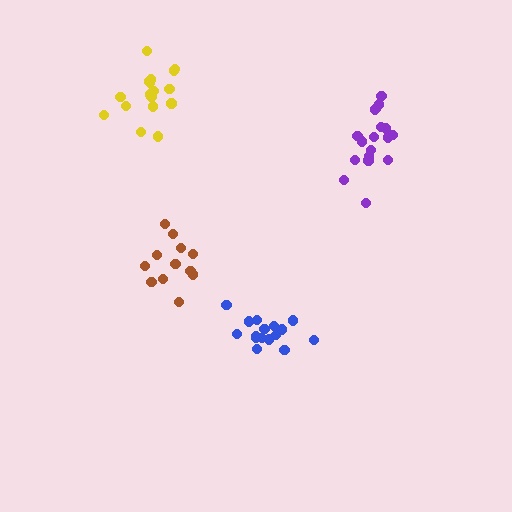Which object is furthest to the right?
The purple cluster is rightmost.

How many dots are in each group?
Group 1: 18 dots, Group 2: 16 dots, Group 3: 12 dots, Group 4: 18 dots (64 total).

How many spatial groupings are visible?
There are 4 spatial groupings.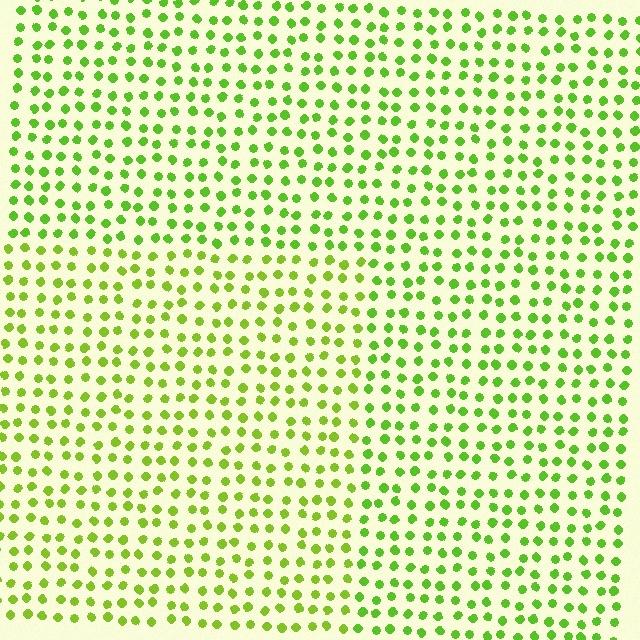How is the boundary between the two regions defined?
The boundary is defined purely by a slight shift in hue (about 17 degrees). Spacing, size, and orientation are identical on both sides.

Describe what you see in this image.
The image is filled with small lime elements in a uniform arrangement. A rectangle-shaped region is visible where the elements are tinted to a slightly different hue, forming a subtle color boundary.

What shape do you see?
I see a rectangle.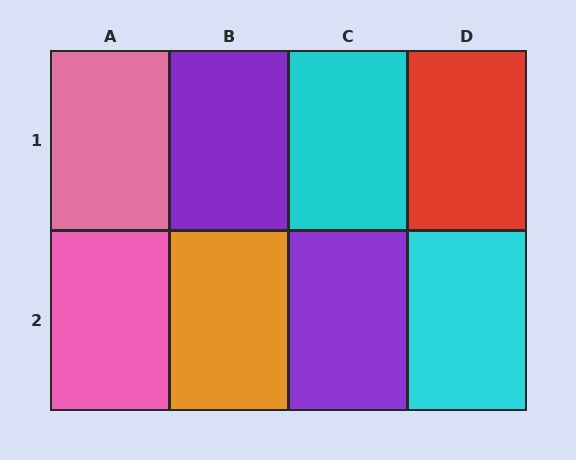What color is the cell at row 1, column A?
Pink.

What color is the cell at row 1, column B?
Purple.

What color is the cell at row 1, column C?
Cyan.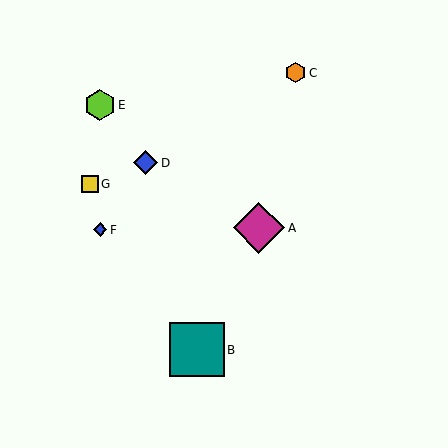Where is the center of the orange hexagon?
The center of the orange hexagon is at (295, 73).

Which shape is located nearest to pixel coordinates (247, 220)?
The magenta diamond (labeled A) at (259, 228) is nearest to that location.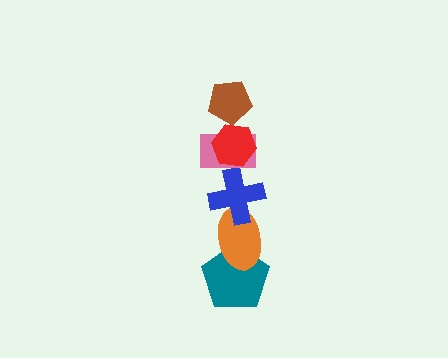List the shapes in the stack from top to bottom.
From top to bottom: the brown pentagon, the red hexagon, the pink rectangle, the blue cross, the orange ellipse, the teal pentagon.